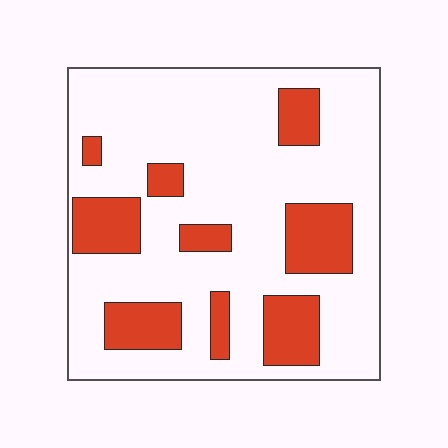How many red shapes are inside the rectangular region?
9.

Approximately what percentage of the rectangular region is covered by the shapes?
Approximately 25%.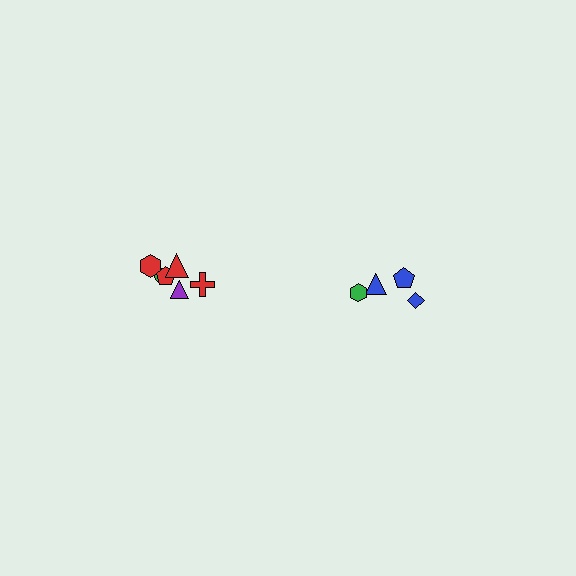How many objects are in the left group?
There are 6 objects.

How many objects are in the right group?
There are 4 objects.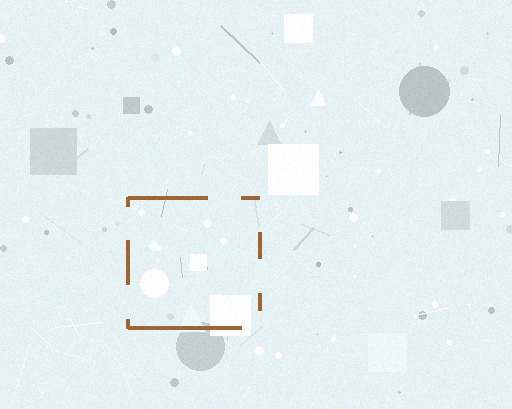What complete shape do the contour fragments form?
The contour fragments form a square.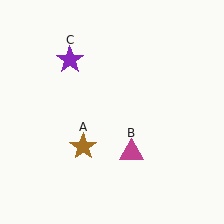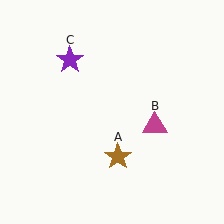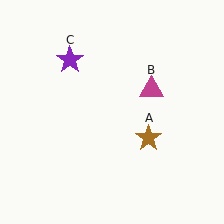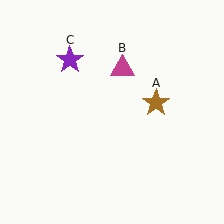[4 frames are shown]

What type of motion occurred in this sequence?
The brown star (object A), magenta triangle (object B) rotated counterclockwise around the center of the scene.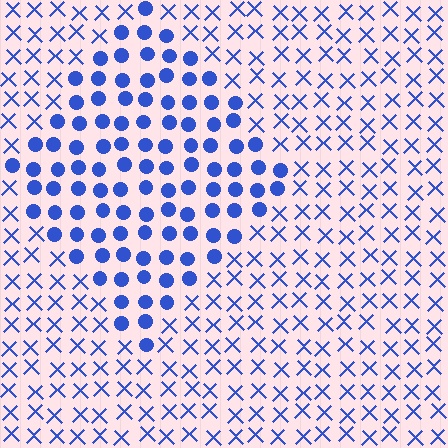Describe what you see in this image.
The image is filled with small blue elements arranged in a uniform grid. A diamond-shaped region contains circles, while the surrounding area contains X marks. The boundary is defined purely by the change in element shape.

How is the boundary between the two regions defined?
The boundary is defined by a change in element shape: circles inside vs. X marks outside. All elements share the same color and spacing.